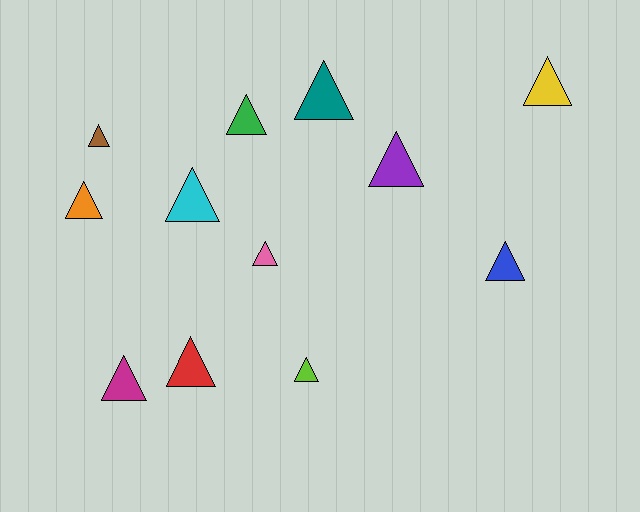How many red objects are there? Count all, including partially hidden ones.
There is 1 red object.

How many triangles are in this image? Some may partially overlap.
There are 12 triangles.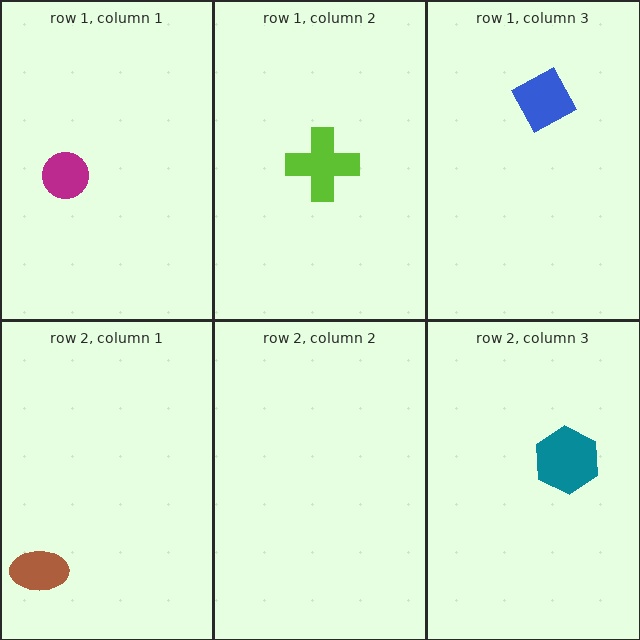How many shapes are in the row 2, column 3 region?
1.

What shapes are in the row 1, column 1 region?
The magenta circle.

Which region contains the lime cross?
The row 1, column 2 region.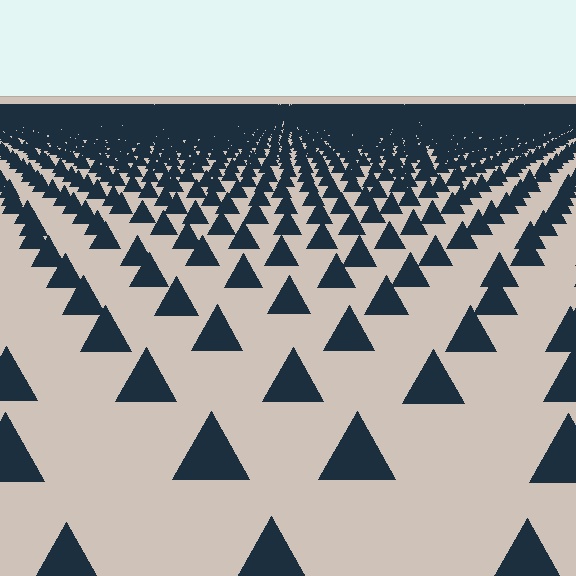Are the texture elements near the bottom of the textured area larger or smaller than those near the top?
Larger. Near the bottom, elements are closer to the viewer and appear at a bigger on-screen size.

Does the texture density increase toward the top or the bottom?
Density increases toward the top.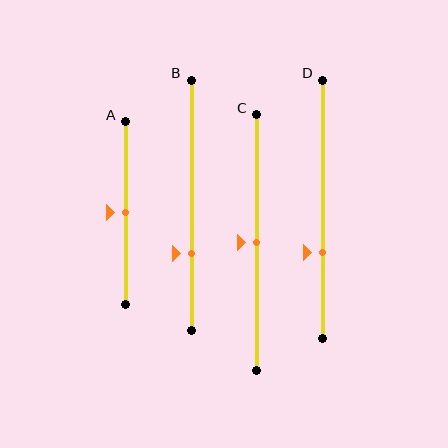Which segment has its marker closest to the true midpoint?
Segment A has its marker closest to the true midpoint.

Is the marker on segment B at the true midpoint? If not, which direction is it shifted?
No, the marker on segment B is shifted downward by about 19% of the segment length.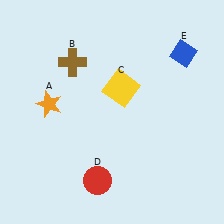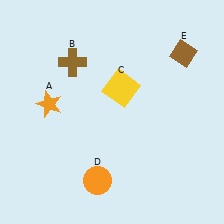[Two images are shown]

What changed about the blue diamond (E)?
In Image 1, E is blue. In Image 2, it changed to brown.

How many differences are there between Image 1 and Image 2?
There are 2 differences between the two images.